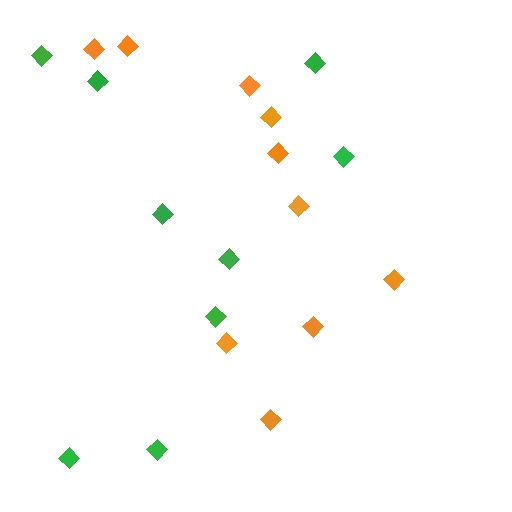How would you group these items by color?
There are 2 groups: one group of green diamonds (9) and one group of orange diamonds (10).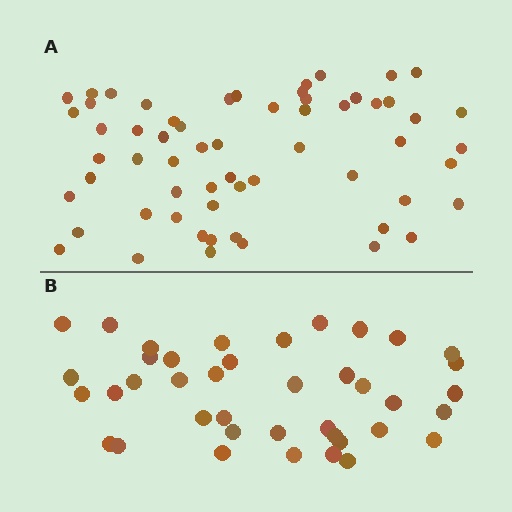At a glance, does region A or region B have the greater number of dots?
Region A (the top region) has more dots.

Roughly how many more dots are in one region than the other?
Region A has approximately 20 more dots than region B.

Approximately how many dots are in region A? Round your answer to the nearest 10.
About 60 dots.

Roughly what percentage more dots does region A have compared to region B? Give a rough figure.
About 50% more.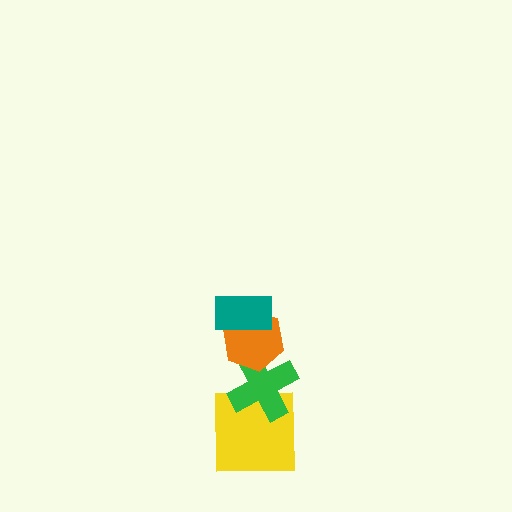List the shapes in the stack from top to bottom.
From top to bottom: the teal rectangle, the orange hexagon, the green cross, the yellow square.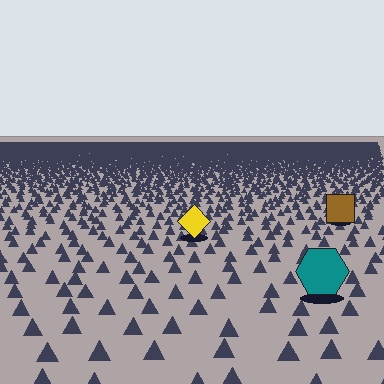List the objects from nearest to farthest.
From nearest to farthest: the teal hexagon, the yellow diamond, the brown square.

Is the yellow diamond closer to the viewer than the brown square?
Yes. The yellow diamond is closer — you can tell from the texture gradient: the ground texture is coarser near it.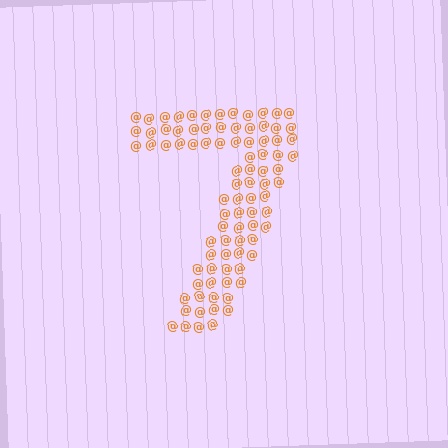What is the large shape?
The large shape is the digit 7.